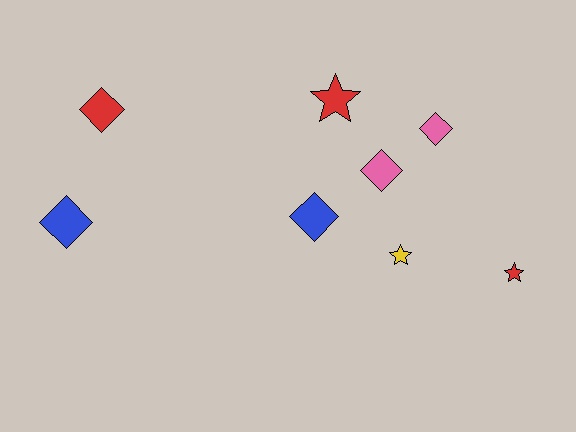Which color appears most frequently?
Red, with 3 objects.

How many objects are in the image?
There are 8 objects.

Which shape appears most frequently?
Diamond, with 5 objects.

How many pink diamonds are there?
There are 2 pink diamonds.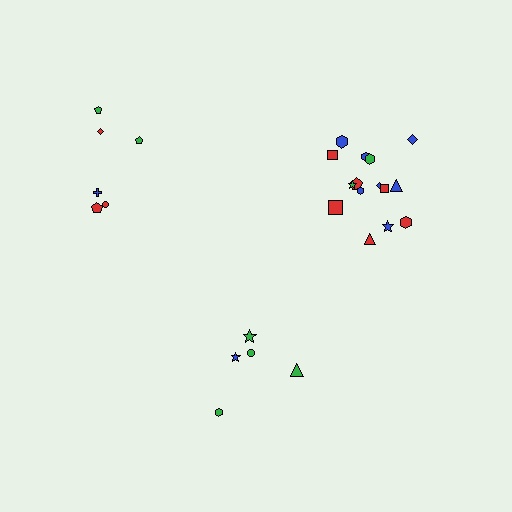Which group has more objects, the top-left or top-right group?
The top-right group.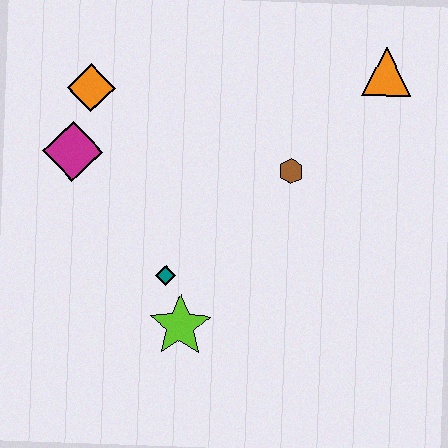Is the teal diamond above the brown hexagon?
No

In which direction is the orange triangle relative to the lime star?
The orange triangle is above the lime star.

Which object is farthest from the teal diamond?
The orange triangle is farthest from the teal diamond.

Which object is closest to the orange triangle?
The brown hexagon is closest to the orange triangle.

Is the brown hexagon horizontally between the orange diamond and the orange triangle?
Yes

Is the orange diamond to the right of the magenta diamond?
Yes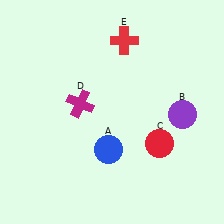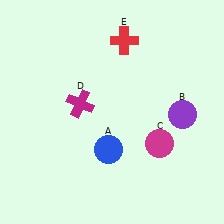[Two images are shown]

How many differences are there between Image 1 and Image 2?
There is 1 difference between the two images.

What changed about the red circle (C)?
In Image 1, C is red. In Image 2, it changed to magenta.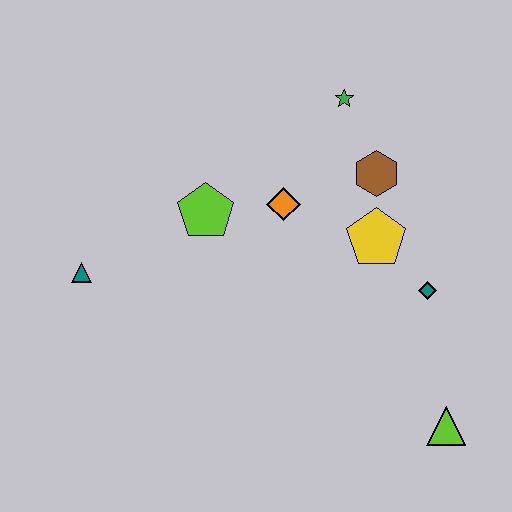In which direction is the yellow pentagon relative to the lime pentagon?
The yellow pentagon is to the right of the lime pentagon.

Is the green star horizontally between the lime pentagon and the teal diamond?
Yes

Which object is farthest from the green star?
The lime triangle is farthest from the green star.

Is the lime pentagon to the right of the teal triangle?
Yes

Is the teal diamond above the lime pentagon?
No